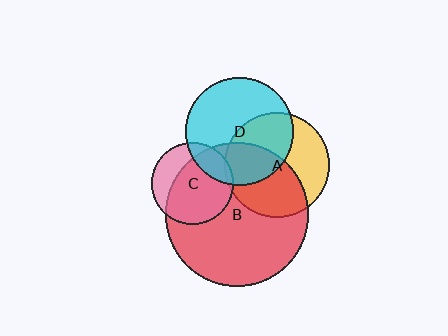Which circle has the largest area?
Circle B (red).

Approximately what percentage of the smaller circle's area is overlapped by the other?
Approximately 50%.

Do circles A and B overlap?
Yes.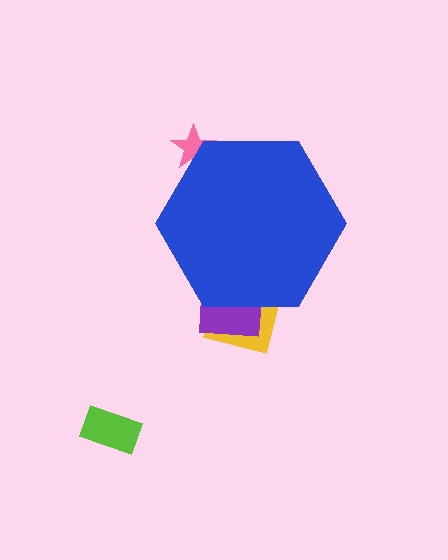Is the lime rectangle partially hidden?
No, the lime rectangle is fully visible.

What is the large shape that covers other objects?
A blue hexagon.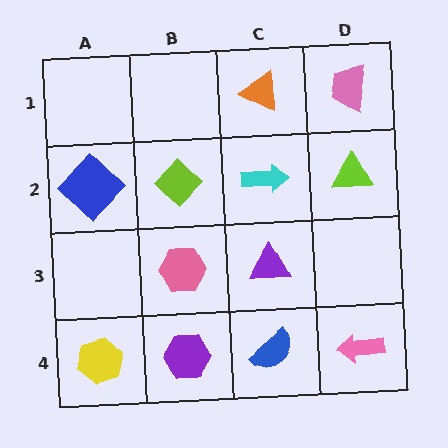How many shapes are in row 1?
2 shapes.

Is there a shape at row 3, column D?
No, that cell is empty.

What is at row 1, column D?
A pink trapezoid.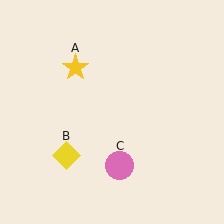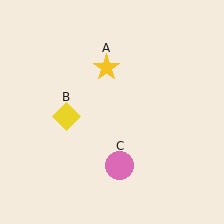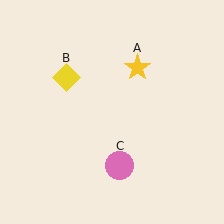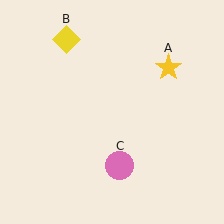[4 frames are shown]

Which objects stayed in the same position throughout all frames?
Pink circle (object C) remained stationary.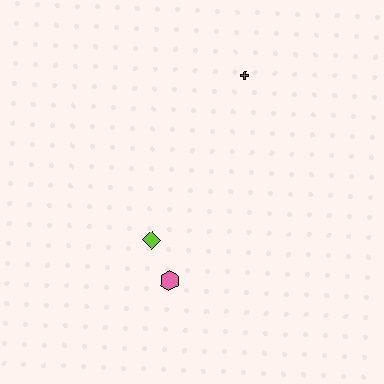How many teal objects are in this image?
There are no teal objects.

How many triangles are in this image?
There are no triangles.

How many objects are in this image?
There are 3 objects.